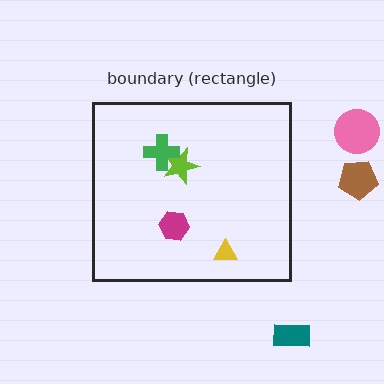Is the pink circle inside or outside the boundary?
Outside.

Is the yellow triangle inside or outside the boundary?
Inside.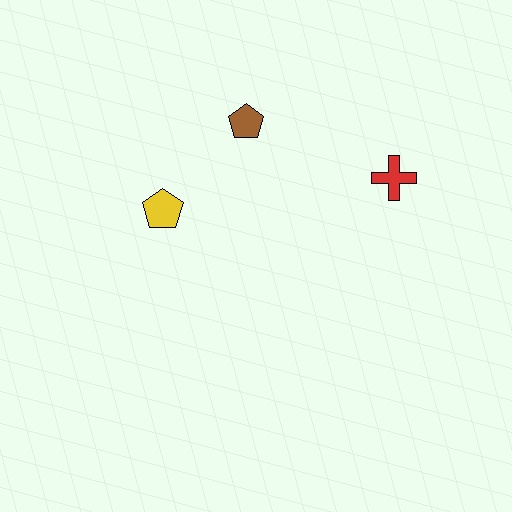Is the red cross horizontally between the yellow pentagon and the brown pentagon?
No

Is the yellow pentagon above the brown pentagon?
No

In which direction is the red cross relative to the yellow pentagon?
The red cross is to the right of the yellow pentagon.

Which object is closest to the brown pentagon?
The yellow pentagon is closest to the brown pentagon.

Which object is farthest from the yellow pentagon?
The red cross is farthest from the yellow pentagon.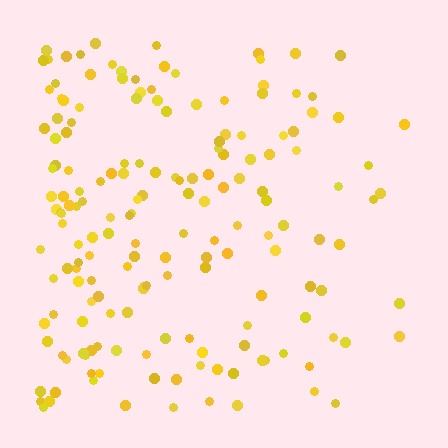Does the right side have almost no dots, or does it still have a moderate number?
Still a moderate number, just noticeably fewer than the left.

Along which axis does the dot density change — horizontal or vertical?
Horizontal.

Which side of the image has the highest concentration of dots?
The left.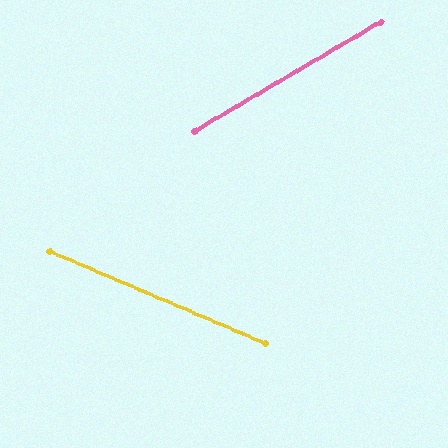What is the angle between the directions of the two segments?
Approximately 54 degrees.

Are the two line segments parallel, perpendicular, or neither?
Neither parallel nor perpendicular — they differ by about 54°.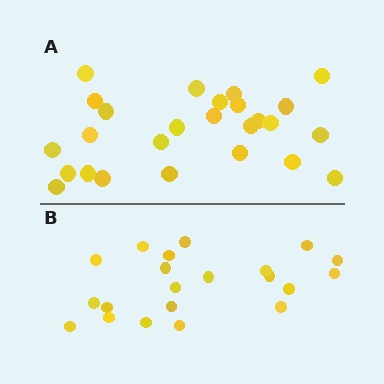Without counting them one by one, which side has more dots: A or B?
Region A (the top region) has more dots.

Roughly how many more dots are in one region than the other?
Region A has about 5 more dots than region B.